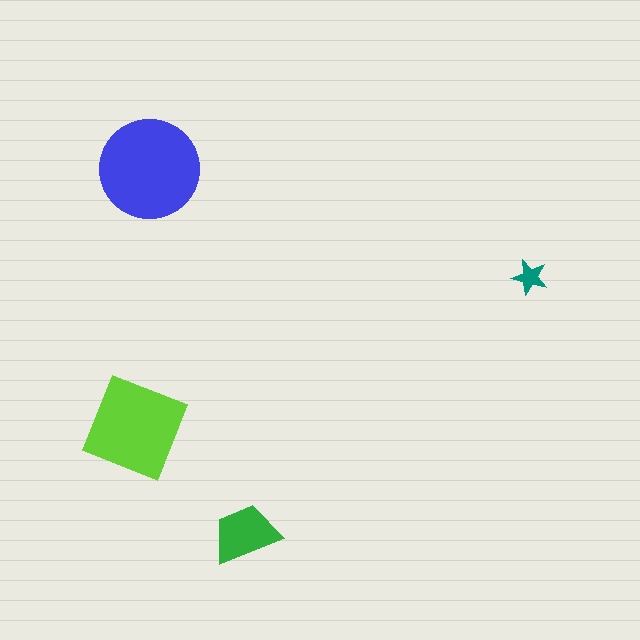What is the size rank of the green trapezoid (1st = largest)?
3rd.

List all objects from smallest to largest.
The teal star, the green trapezoid, the lime diamond, the blue circle.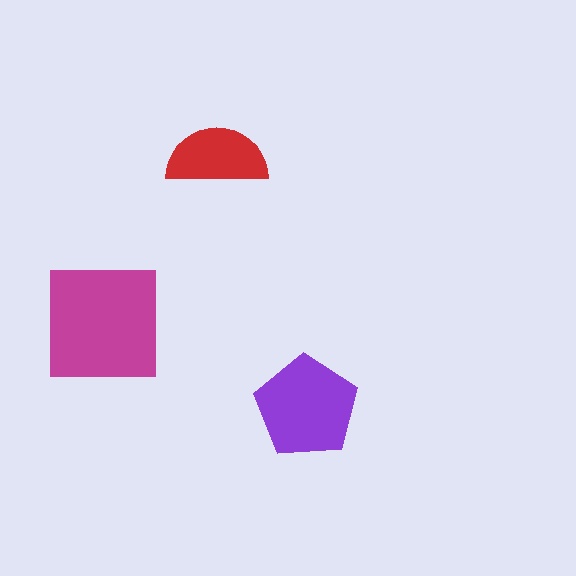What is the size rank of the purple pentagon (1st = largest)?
2nd.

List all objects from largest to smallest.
The magenta square, the purple pentagon, the red semicircle.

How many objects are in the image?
There are 3 objects in the image.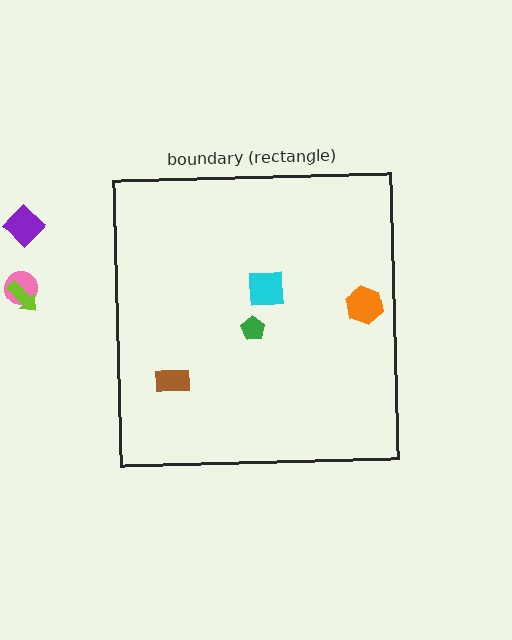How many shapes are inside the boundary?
4 inside, 3 outside.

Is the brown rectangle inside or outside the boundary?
Inside.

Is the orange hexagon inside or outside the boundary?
Inside.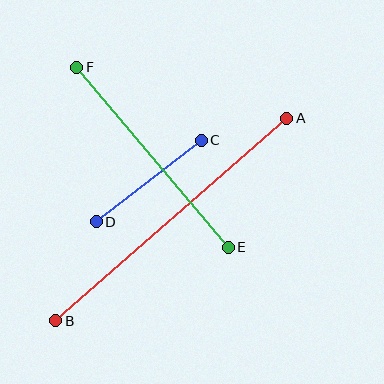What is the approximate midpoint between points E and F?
The midpoint is at approximately (152, 157) pixels.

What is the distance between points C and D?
The distance is approximately 133 pixels.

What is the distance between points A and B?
The distance is approximately 307 pixels.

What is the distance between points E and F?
The distance is approximately 235 pixels.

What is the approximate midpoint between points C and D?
The midpoint is at approximately (149, 181) pixels.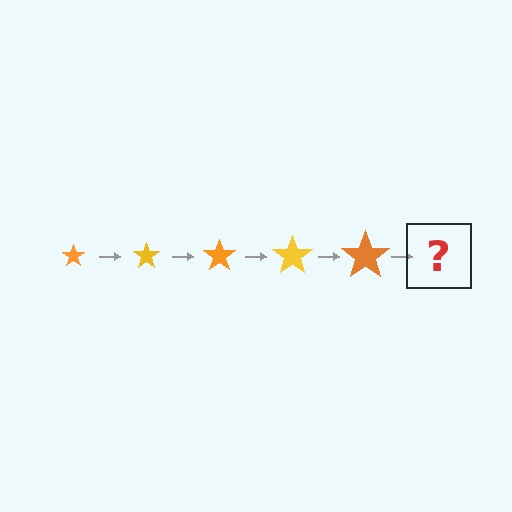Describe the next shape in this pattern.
It should be a yellow star, larger than the previous one.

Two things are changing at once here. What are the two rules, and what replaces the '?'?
The two rules are that the star grows larger each step and the color cycles through orange and yellow. The '?' should be a yellow star, larger than the previous one.